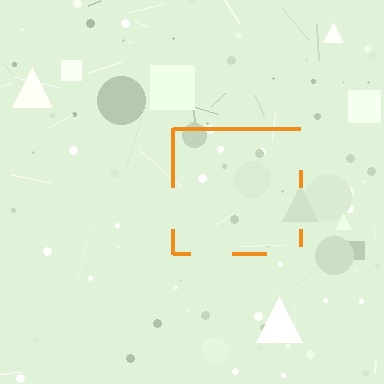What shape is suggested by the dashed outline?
The dashed outline suggests a square.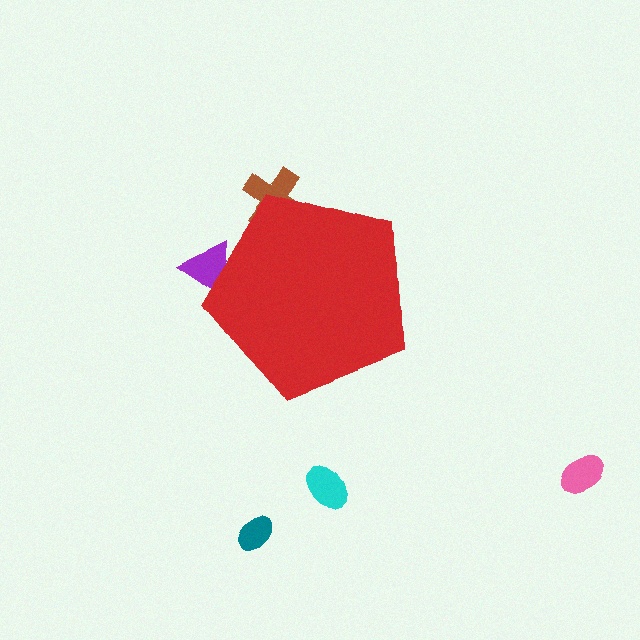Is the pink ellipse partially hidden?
No, the pink ellipse is fully visible.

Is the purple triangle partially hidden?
Yes, the purple triangle is partially hidden behind the red pentagon.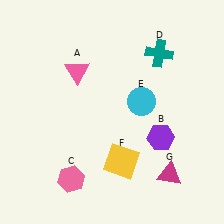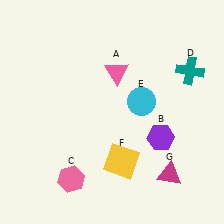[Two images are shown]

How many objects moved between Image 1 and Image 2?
2 objects moved between the two images.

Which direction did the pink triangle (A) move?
The pink triangle (A) moved right.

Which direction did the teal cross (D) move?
The teal cross (D) moved right.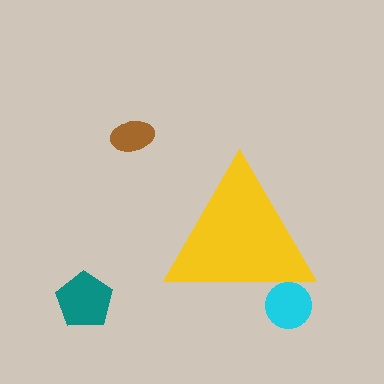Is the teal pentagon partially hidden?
No, the teal pentagon is fully visible.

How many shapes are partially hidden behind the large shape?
1 shape is partially hidden.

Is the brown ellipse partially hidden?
No, the brown ellipse is fully visible.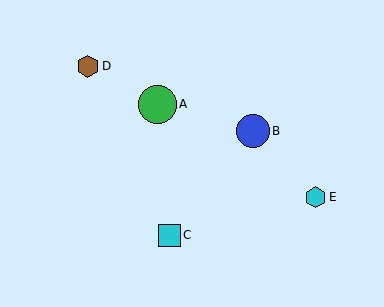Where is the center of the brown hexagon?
The center of the brown hexagon is at (88, 66).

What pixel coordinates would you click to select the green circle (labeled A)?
Click at (158, 104) to select the green circle A.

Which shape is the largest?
The green circle (labeled A) is the largest.